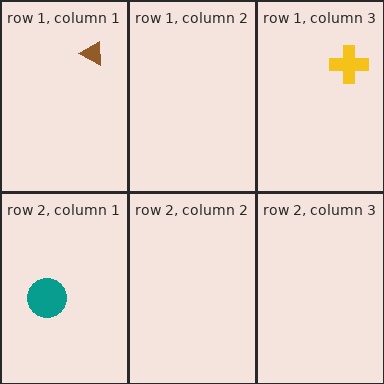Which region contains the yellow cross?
The row 1, column 3 region.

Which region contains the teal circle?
The row 2, column 1 region.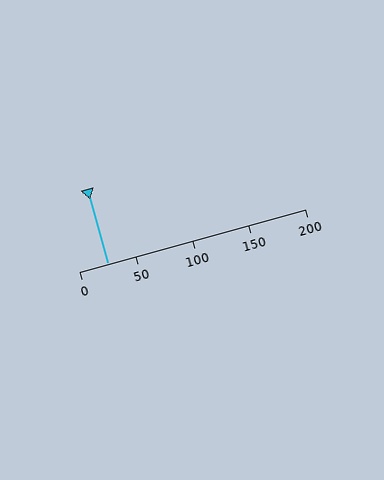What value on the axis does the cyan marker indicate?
The marker indicates approximately 25.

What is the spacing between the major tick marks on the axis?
The major ticks are spaced 50 apart.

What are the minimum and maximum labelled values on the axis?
The axis runs from 0 to 200.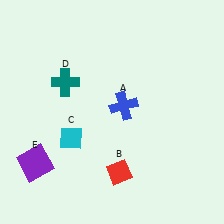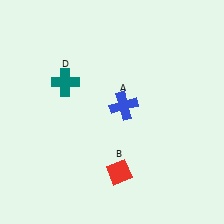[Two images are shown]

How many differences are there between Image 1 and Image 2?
There are 2 differences between the two images.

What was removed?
The cyan diamond (C), the purple square (E) were removed in Image 2.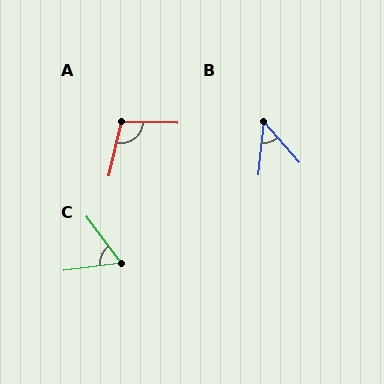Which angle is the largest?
A, at approximately 102 degrees.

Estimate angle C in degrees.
Approximately 61 degrees.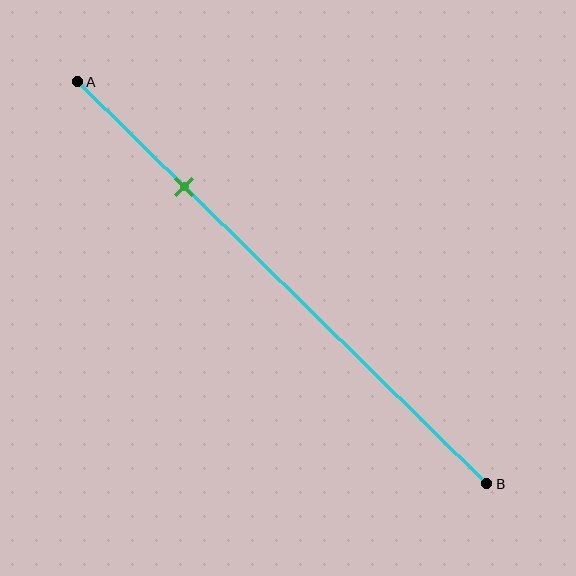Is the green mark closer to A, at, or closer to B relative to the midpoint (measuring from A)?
The green mark is closer to point A than the midpoint of segment AB.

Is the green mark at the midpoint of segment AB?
No, the mark is at about 25% from A, not at the 50% midpoint.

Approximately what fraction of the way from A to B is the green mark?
The green mark is approximately 25% of the way from A to B.